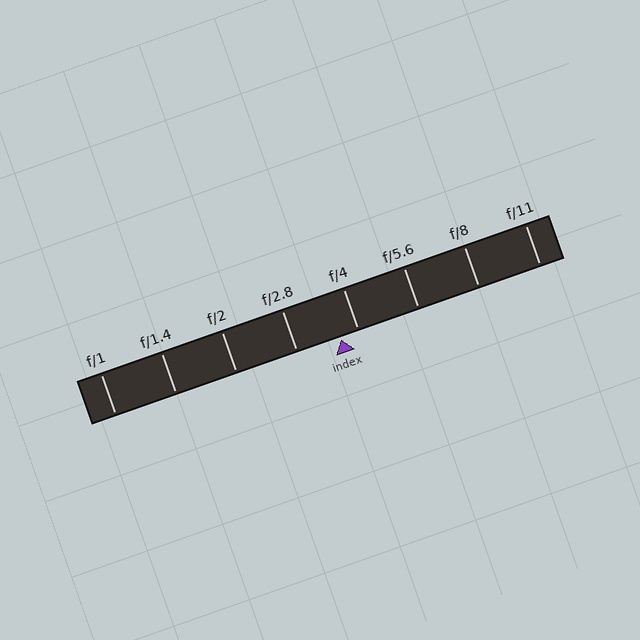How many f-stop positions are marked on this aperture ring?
There are 8 f-stop positions marked.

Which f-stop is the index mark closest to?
The index mark is closest to f/4.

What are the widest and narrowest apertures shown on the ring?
The widest aperture shown is f/1 and the narrowest is f/11.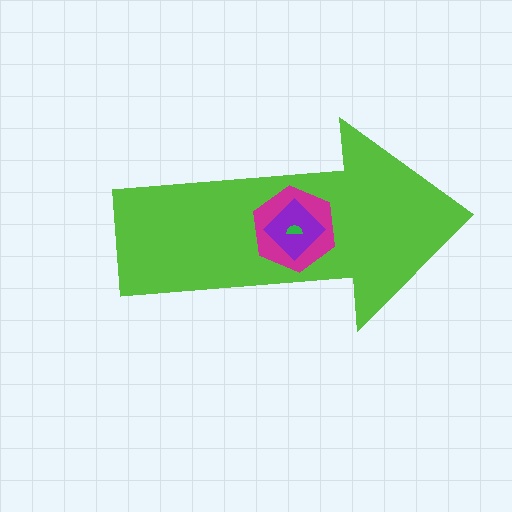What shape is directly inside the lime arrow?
The magenta hexagon.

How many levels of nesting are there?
4.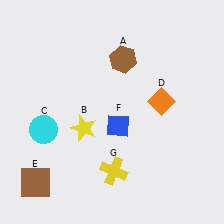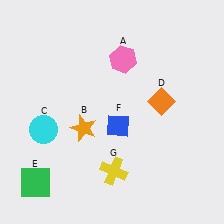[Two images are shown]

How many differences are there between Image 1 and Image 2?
There are 3 differences between the two images.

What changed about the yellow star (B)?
In Image 1, B is yellow. In Image 2, it changed to orange.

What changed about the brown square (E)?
In Image 1, E is brown. In Image 2, it changed to green.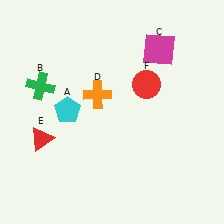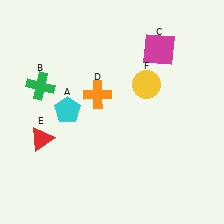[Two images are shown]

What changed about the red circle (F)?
In Image 1, F is red. In Image 2, it changed to yellow.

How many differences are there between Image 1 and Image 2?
There is 1 difference between the two images.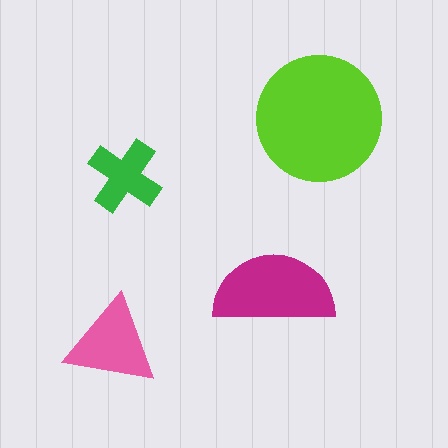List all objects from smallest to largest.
The green cross, the pink triangle, the magenta semicircle, the lime circle.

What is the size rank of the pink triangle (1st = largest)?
3rd.